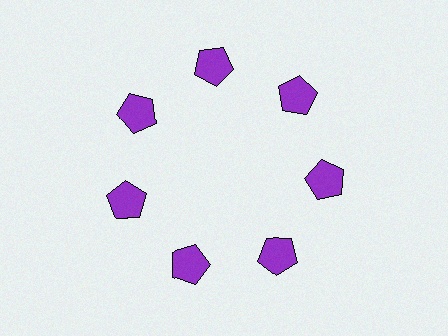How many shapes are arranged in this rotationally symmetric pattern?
There are 7 shapes, arranged in 7 groups of 1.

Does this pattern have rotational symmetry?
Yes, this pattern has 7-fold rotational symmetry. It looks the same after rotating 51 degrees around the center.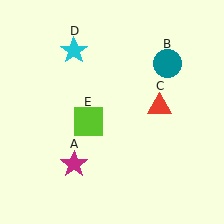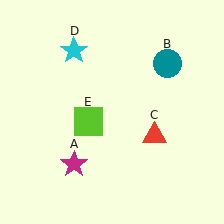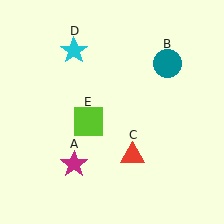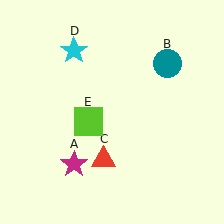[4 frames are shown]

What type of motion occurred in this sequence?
The red triangle (object C) rotated clockwise around the center of the scene.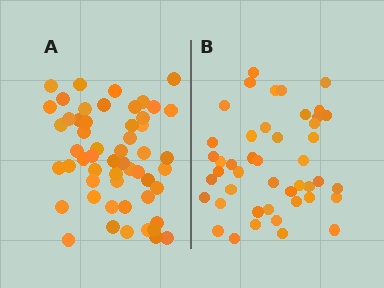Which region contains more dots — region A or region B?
Region A (the left region) has more dots.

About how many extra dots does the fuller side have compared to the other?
Region A has roughly 8 or so more dots than region B.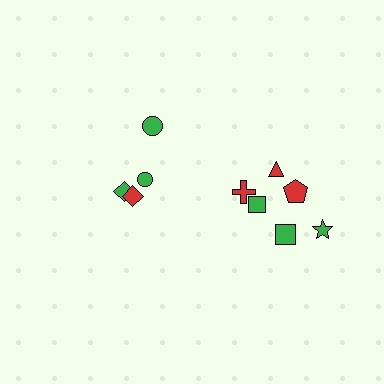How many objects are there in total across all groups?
There are 10 objects.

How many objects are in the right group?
There are 6 objects.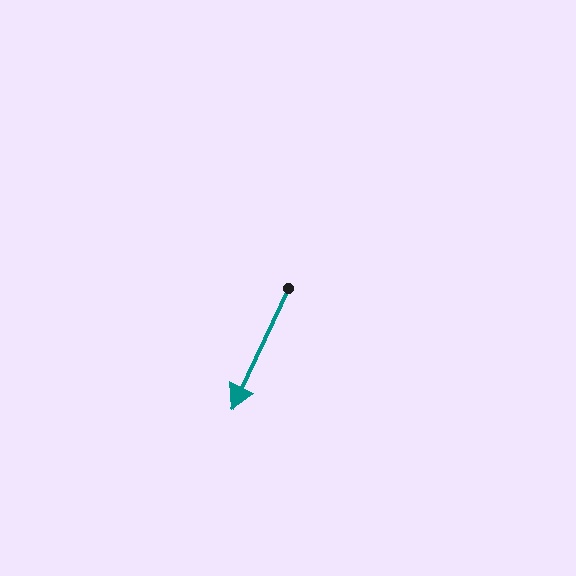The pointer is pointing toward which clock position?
Roughly 7 o'clock.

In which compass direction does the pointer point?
Southwest.